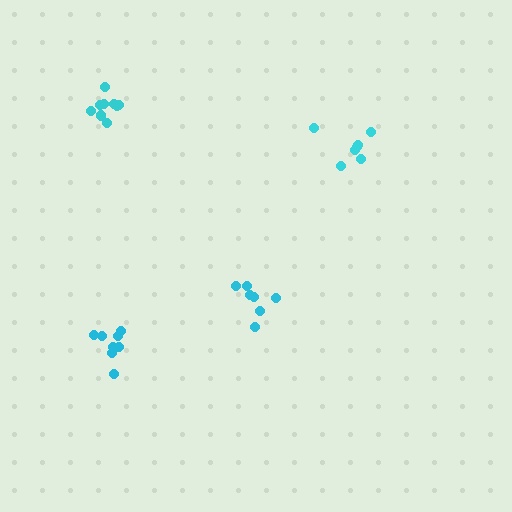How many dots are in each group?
Group 1: 7 dots, Group 2: 7 dots, Group 3: 10 dots, Group 4: 8 dots (32 total).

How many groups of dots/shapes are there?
There are 4 groups.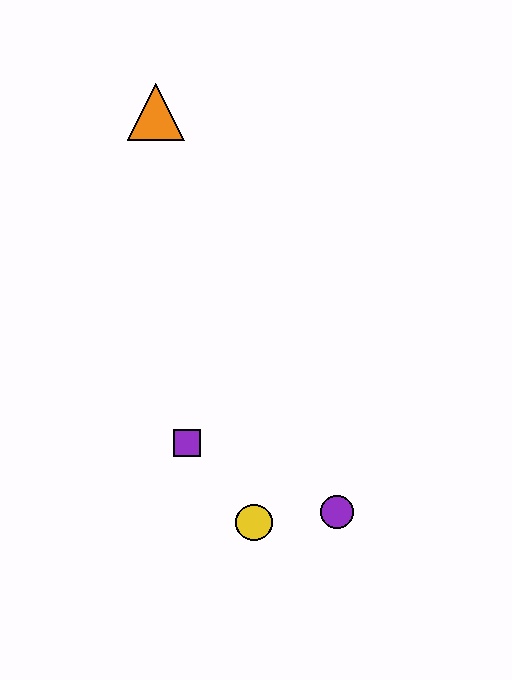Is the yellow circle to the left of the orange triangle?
No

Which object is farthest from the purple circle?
The orange triangle is farthest from the purple circle.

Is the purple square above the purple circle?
Yes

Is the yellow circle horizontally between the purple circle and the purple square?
Yes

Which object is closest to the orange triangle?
The purple square is closest to the orange triangle.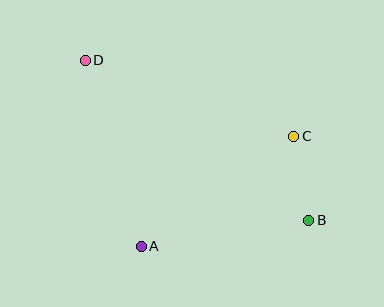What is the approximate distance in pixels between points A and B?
The distance between A and B is approximately 170 pixels.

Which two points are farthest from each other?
Points B and D are farthest from each other.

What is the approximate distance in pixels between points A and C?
The distance between A and C is approximately 188 pixels.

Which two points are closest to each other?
Points B and C are closest to each other.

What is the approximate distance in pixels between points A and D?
The distance between A and D is approximately 195 pixels.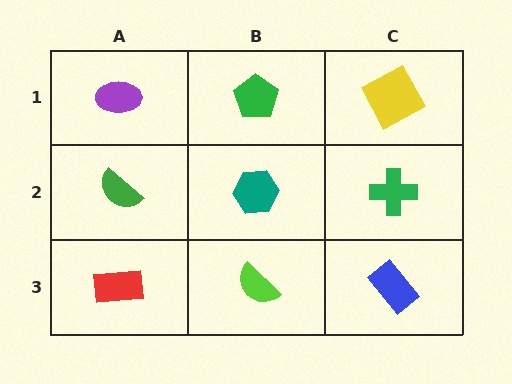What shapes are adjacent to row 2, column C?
A yellow square (row 1, column C), a blue rectangle (row 3, column C), a teal hexagon (row 2, column B).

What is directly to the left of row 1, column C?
A green pentagon.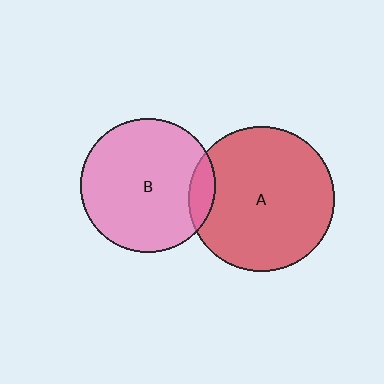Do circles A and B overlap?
Yes.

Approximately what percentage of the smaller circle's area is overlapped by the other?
Approximately 10%.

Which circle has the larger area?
Circle A (red).